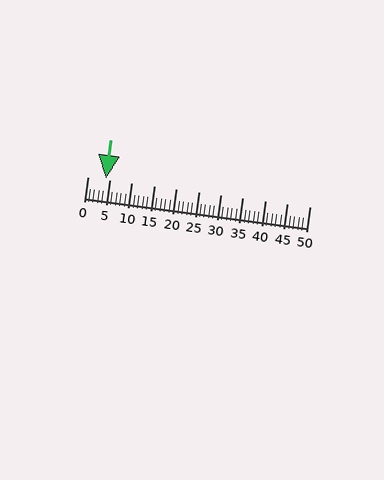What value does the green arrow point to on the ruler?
The green arrow points to approximately 4.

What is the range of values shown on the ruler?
The ruler shows values from 0 to 50.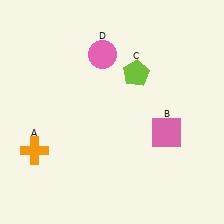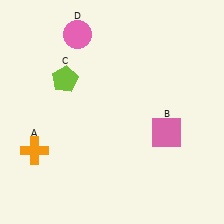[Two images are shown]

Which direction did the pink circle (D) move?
The pink circle (D) moved left.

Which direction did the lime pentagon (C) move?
The lime pentagon (C) moved left.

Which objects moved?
The objects that moved are: the lime pentagon (C), the pink circle (D).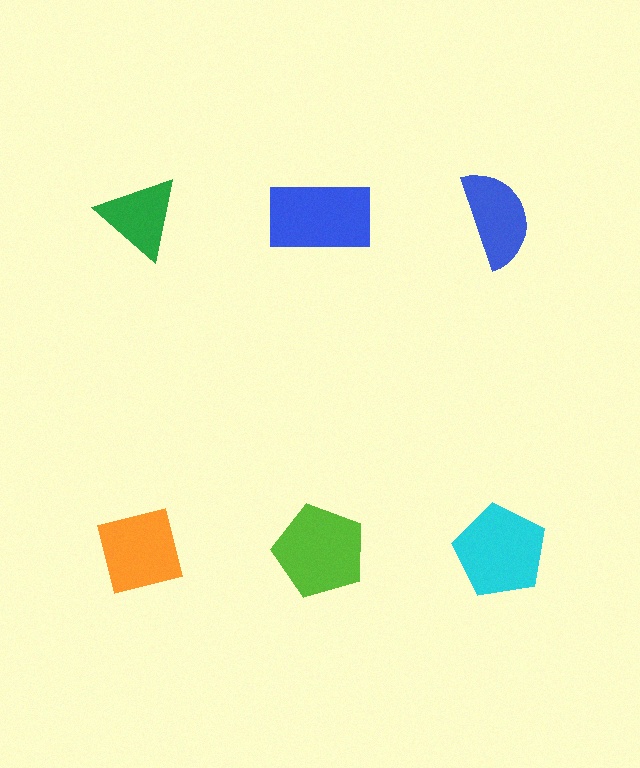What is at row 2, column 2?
A lime pentagon.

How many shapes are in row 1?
3 shapes.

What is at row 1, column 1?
A green triangle.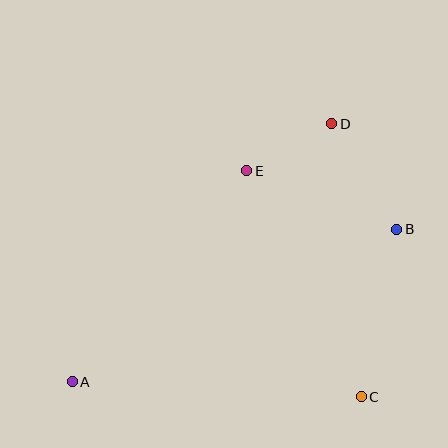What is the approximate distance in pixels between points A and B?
The distance between A and B is approximately 359 pixels.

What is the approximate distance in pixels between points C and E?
The distance between C and E is approximately 253 pixels.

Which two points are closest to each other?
Points D and E are closest to each other.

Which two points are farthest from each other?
Points A and D are farthest from each other.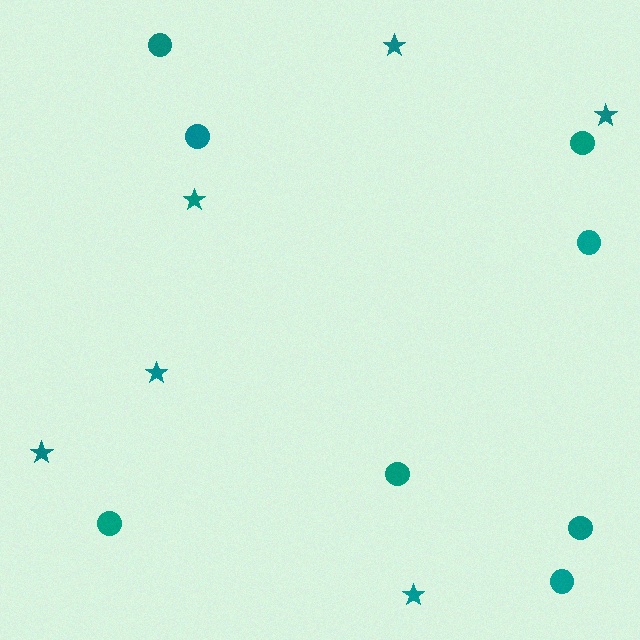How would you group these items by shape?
There are 2 groups: one group of circles (8) and one group of stars (6).